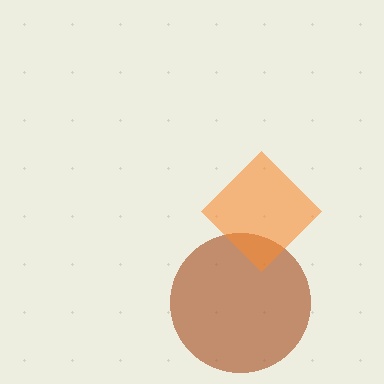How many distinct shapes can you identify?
There are 2 distinct shapes: a brown circle, an orange diamond.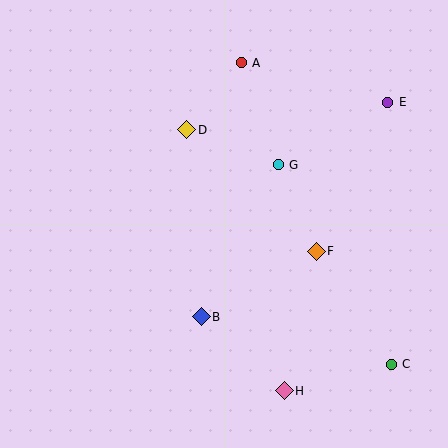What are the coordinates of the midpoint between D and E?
The midpoint between D and E is at (287, 116).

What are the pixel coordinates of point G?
Point G is at (278, 165).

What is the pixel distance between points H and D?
The distance between H and D is 279 pixels.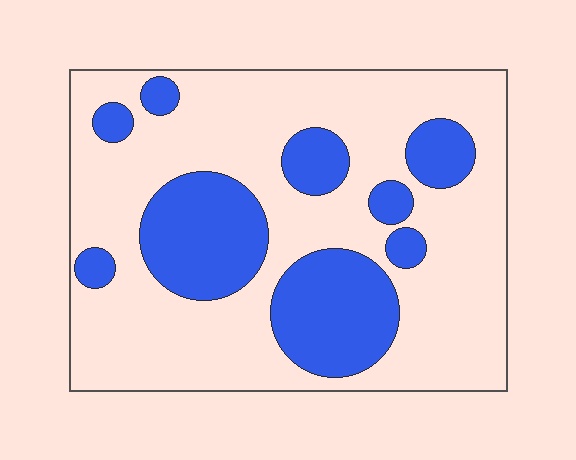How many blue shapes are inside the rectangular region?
9.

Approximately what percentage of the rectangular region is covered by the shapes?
Approximately 30%.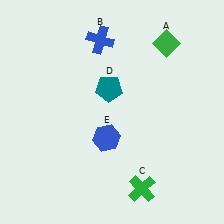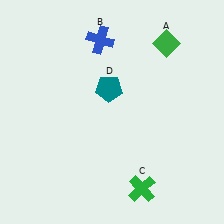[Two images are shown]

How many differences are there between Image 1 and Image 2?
There is 1 difference between the two images.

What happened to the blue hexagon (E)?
The blue hexagon (E) was removed in Image 2. It was in the bottom-left area of Image 1.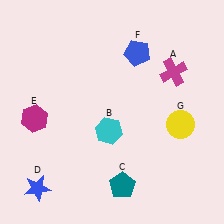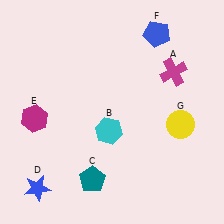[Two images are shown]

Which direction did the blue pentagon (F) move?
The blue pentagon (F) moved right.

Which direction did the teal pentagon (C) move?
The teal pentagon (C) moved left.